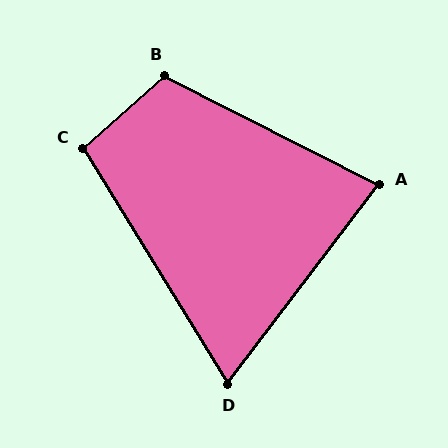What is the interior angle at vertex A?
Approximately 80 degrees (acute).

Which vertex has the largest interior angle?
B, at approximately 111 degrees.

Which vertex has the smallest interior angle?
D, at approximately 69 degrees.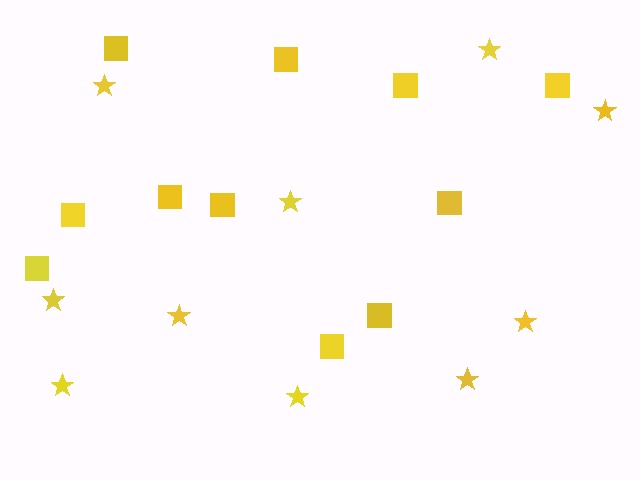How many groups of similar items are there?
There are 2 groups: one group of stars (10) and one group of squares (11).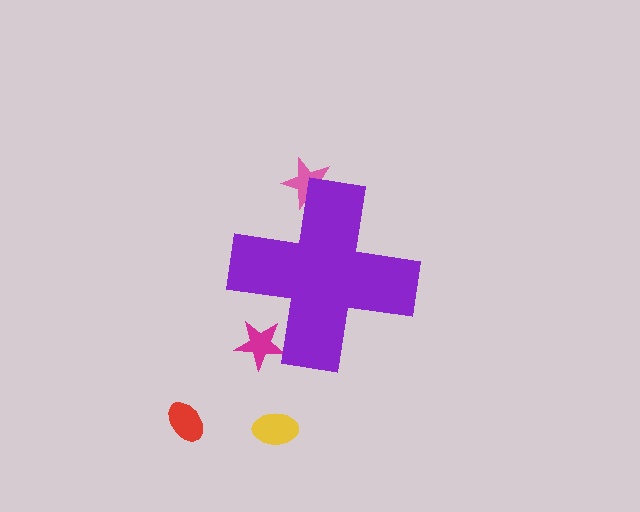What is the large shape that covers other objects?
A purple cross.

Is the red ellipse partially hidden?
No, the red ellipse is fully visible.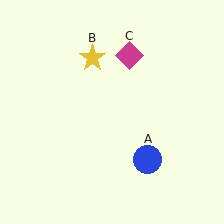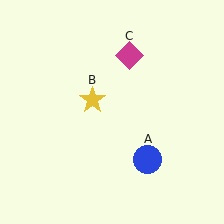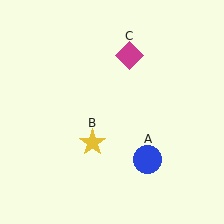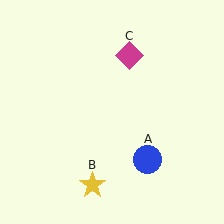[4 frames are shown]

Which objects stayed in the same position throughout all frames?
Blue circle (object A) and magenta diamond (object C) remained stationary.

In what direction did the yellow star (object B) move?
The yellow star (object B) moved down.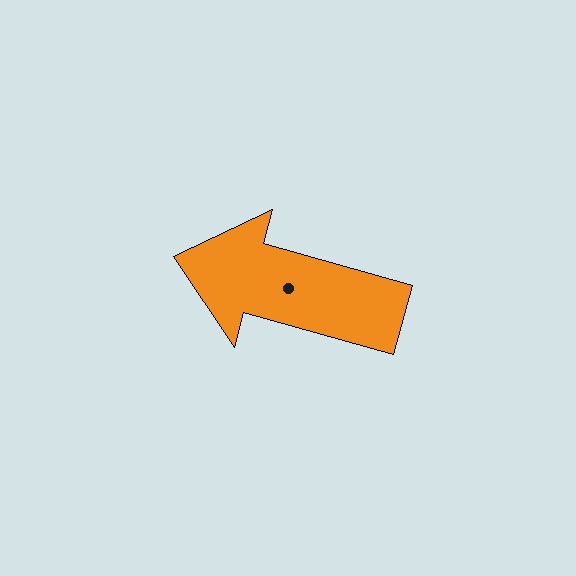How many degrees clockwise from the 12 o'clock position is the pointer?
Approximately 286 degrees.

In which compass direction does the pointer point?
West.